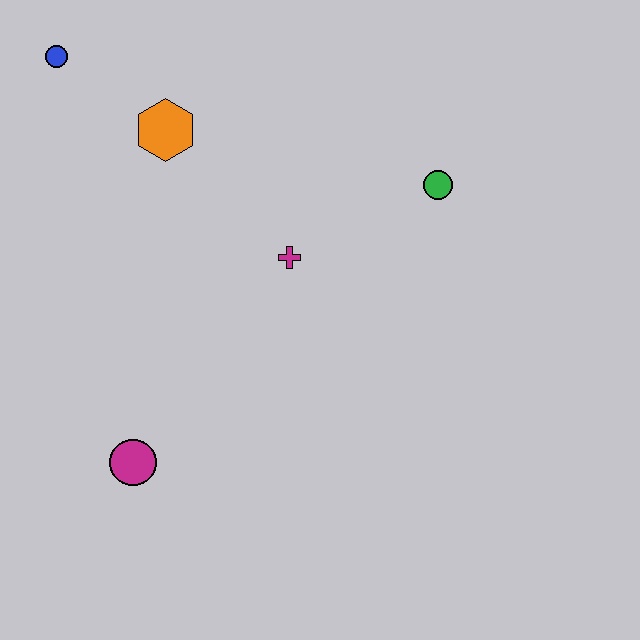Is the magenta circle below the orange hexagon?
Yes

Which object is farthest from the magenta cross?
The blue circle is farthest from the magenta cross.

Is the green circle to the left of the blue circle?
No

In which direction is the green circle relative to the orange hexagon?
The green circle is to the right of the orange hexagon.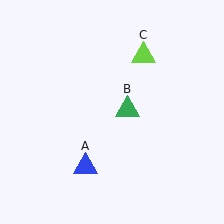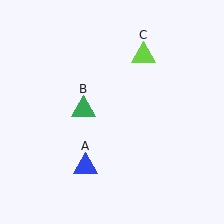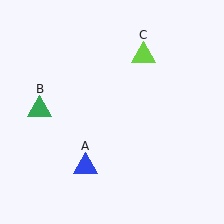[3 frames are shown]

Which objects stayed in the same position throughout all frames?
Blue triangle (object A) and lime triangle (object C) remained stationary.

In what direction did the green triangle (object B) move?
The green triangle (object B) moved left.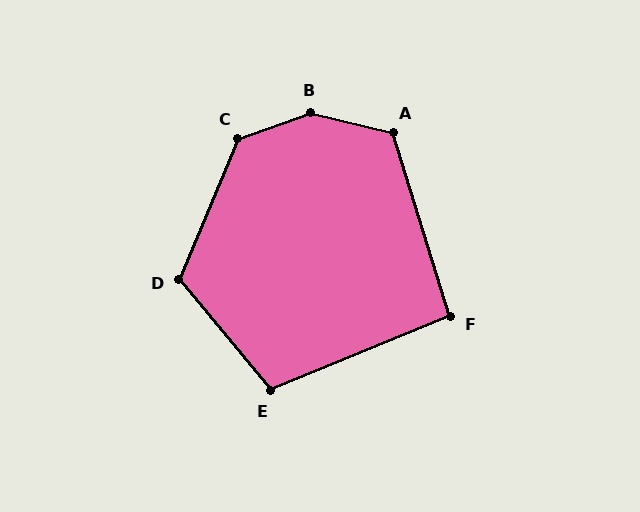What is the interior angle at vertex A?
Approximately 121 degrees (obtuse).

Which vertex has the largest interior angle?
B, at approximately 147 degrees.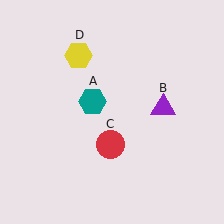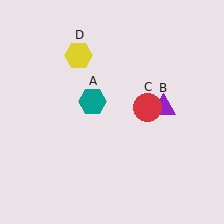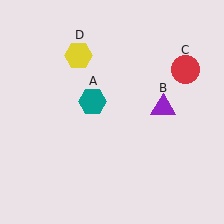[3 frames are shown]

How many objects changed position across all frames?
1 object changed position: red circle (object C).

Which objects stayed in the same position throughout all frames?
Teal hexagon (object A) and purple triangle (object B) and yellow hexagon (object D) remained stationary.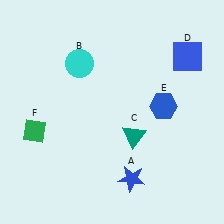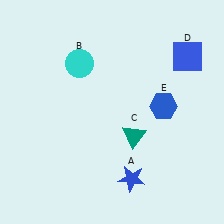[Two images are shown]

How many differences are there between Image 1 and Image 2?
There is 1 difference between the two images.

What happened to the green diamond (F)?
The green diamond (F) was removed in Image 2. It was in the bottom-left area of Image 1.